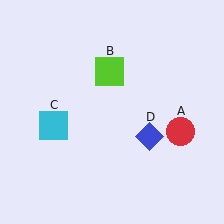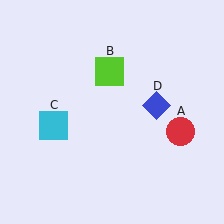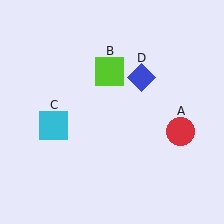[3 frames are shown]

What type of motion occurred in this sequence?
The blue diamond (object D) rotated counterclockwise around the center of the scene.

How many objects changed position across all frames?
1 object changed position: blue diamond (object D).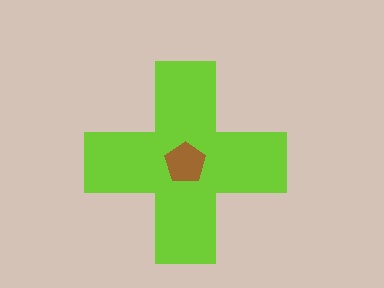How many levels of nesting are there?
2.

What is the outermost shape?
The lime cross.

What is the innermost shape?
The brown pentagon.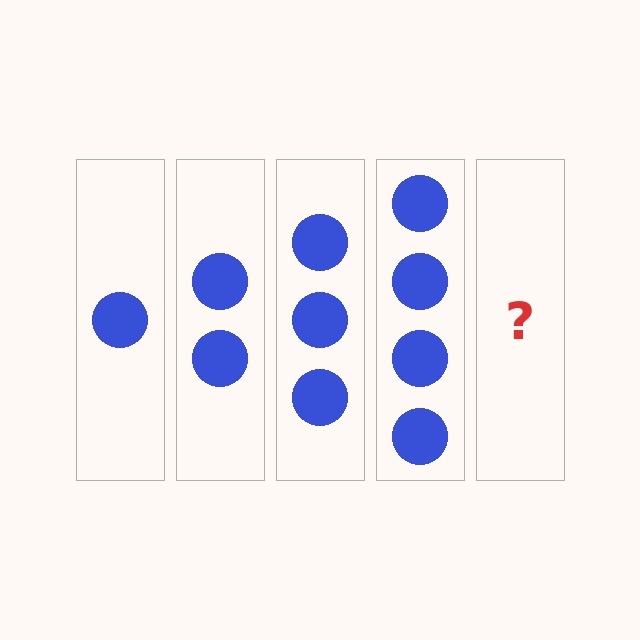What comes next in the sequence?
The next element should be 5 circles.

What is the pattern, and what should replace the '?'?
The pattern is that each step adds one more circle. The '?' should be 5 circles.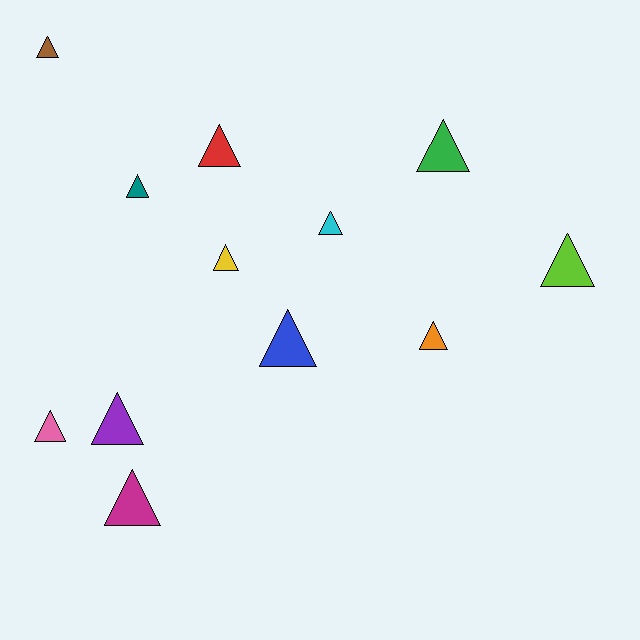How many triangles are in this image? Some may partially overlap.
There are 12 triangles.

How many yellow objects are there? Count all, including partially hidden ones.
There is 1 yellow object.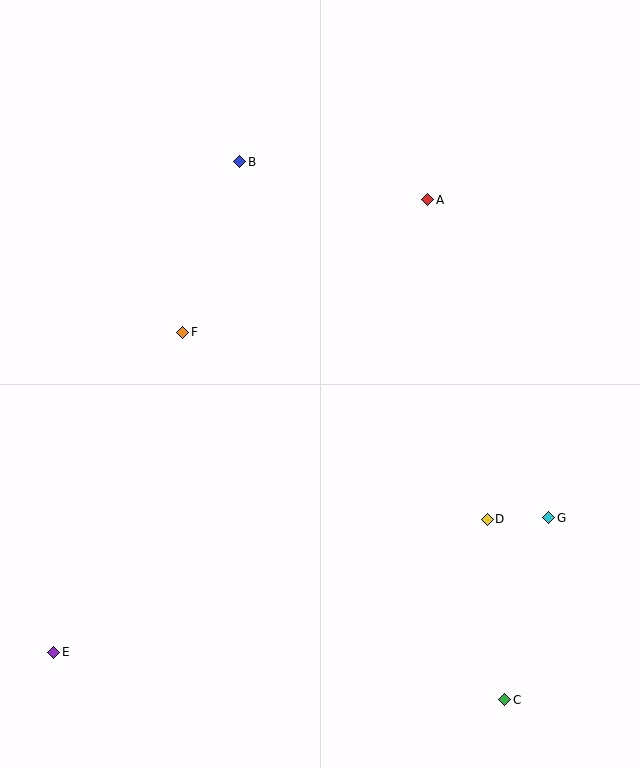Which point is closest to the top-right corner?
Point A is closest to the top-right corner.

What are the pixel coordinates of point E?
Point E is at (54, 652).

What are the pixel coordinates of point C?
Point C is at (505, 700).